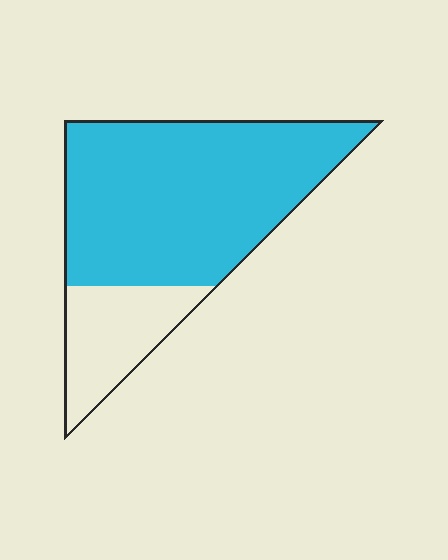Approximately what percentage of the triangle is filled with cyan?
Approximately 75%.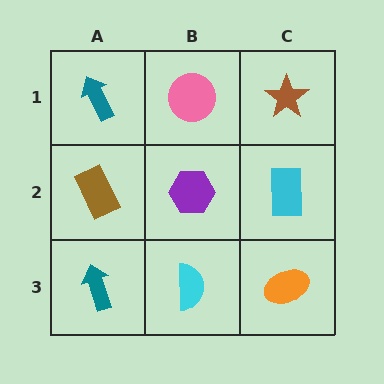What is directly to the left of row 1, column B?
A teal arrow.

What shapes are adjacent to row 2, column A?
A teal arrow (row 1, column A), a teal arrow (row 3, column A), a purple hexagon (row 2, column B).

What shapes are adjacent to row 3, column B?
A purple hexagon (row 2, column B), a teal arrow (row 3, column A), an orange ellipse (row 3, column C).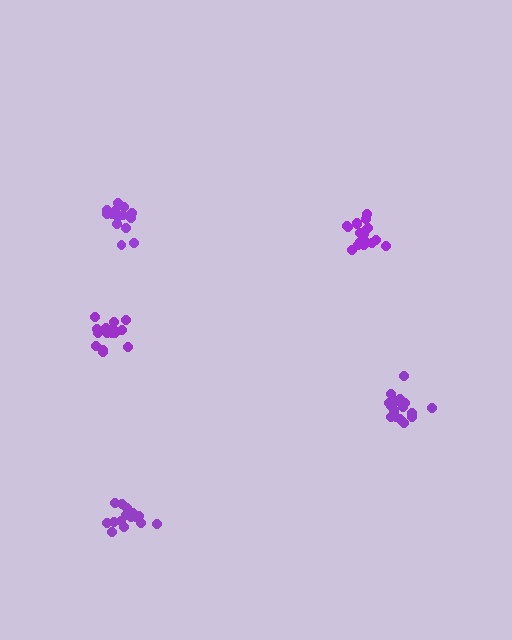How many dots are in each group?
Group 1: 15 dots, Group 2: 15 dots, Group 3: 20 dots, Group 4: 15 dots, Group 5: 19 dots (84 total).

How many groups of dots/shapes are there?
There are 5 groups.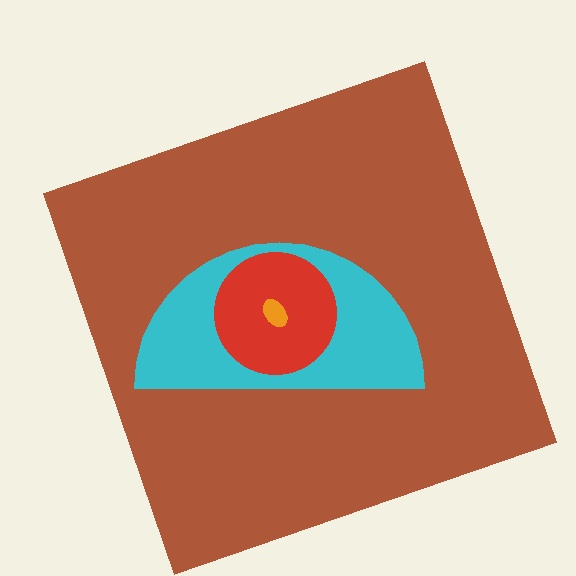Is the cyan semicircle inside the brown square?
Yes.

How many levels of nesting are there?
4.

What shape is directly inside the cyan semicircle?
The red circle.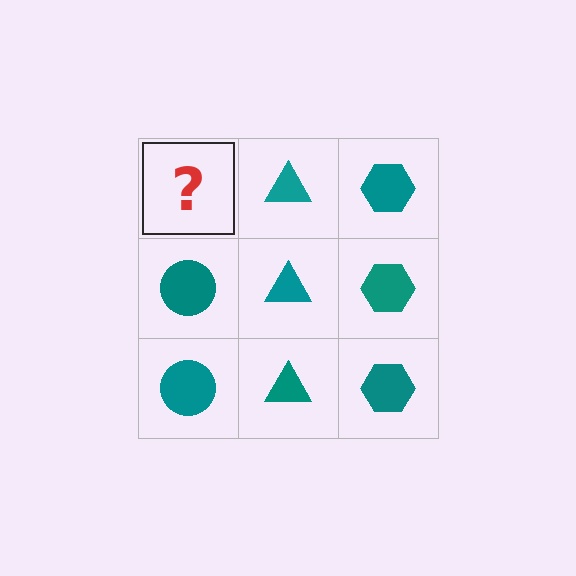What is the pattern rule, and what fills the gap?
The rule is that each column has a consistent shape. The gap should be filled with a teal circle.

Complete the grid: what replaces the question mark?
The question mark should be replaced with a teal circle.